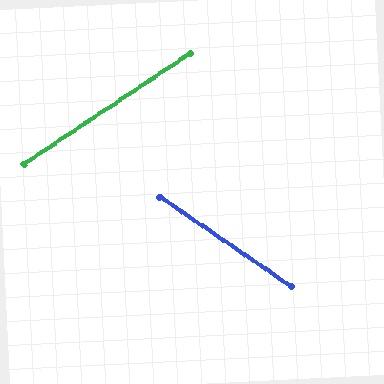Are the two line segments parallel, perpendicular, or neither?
Neither parallel nor perpendicular — they differ by about 68°.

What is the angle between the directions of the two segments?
Approximately 68 degrees.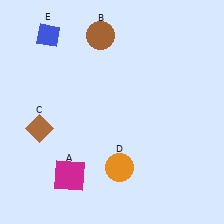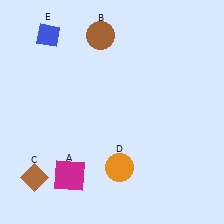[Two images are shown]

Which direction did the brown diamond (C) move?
The brown diamond (C) moved down.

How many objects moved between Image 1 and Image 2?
1 object moved between the two images.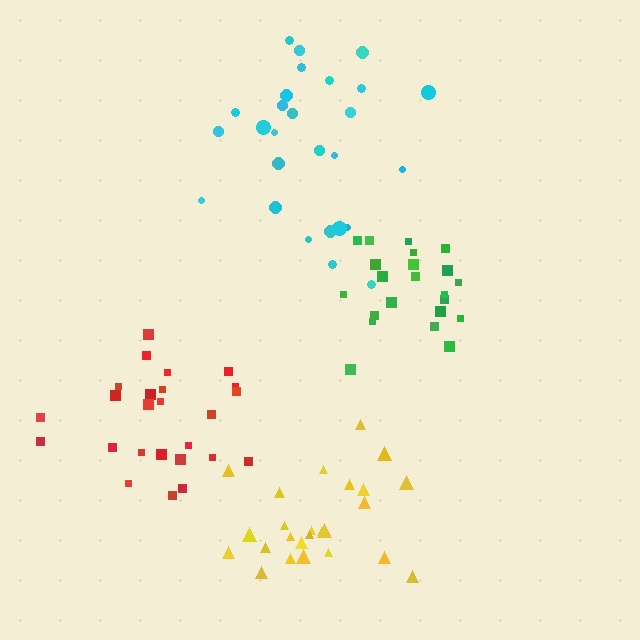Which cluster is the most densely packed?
Green.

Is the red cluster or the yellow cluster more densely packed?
Red.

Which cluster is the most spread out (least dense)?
Cyan.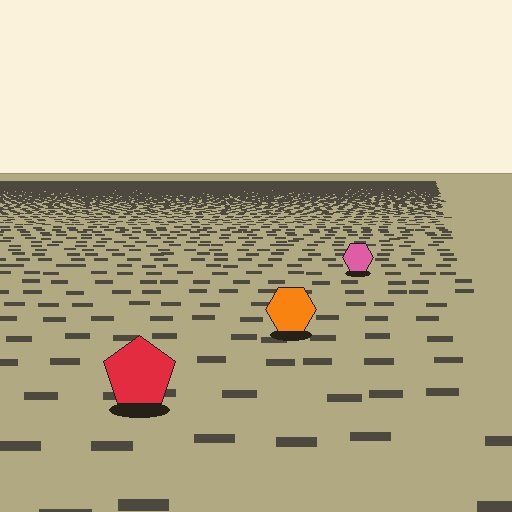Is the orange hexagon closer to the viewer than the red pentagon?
No. The red pentagon is closer — you can tell from the texture gradient: the ground texture is coarser near it.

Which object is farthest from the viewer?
The pink hexagon is farthest from the viewer. It appears smaller and the ground texture around it is denser.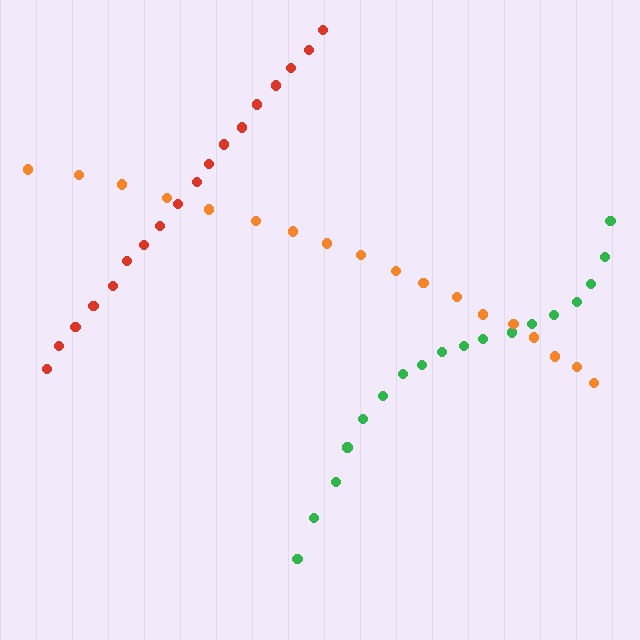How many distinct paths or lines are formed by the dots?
There are 3 distinct paths.